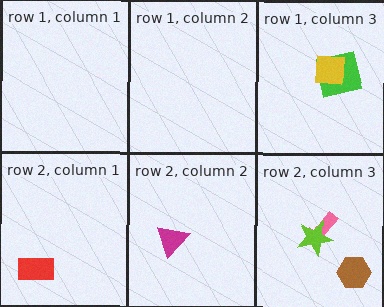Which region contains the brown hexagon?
The row 2, column 3 region.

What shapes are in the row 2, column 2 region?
The magenta triangle.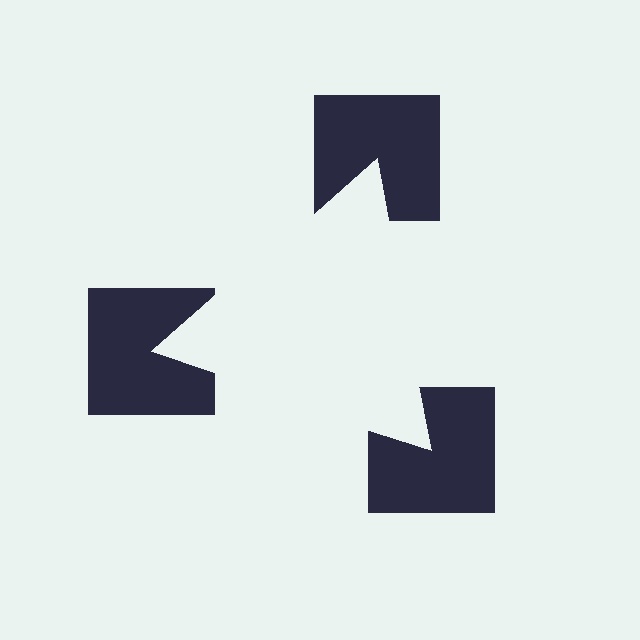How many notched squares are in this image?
There are 3 — one at each vertex of the illusory triangle.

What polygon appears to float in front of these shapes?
An illusory triangle — its edges are inferred from the aligned wedge cuts in the notched squares, not physically drawn.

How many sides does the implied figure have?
3 sides.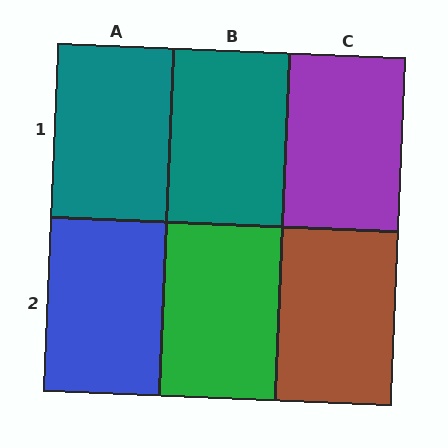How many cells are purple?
1 cell is purple.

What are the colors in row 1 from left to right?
Teal, teal, purple.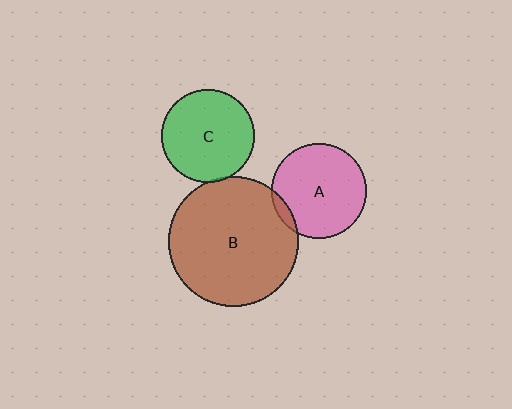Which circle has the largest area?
Circle B (brown).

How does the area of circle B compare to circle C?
Approximately 1.9 times.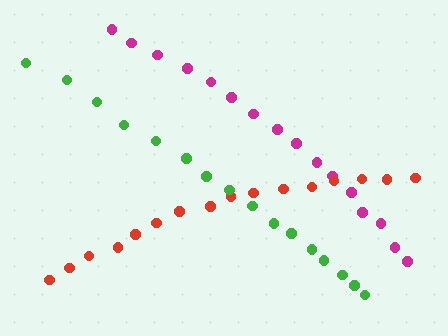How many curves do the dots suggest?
There are 3 distinct paths.